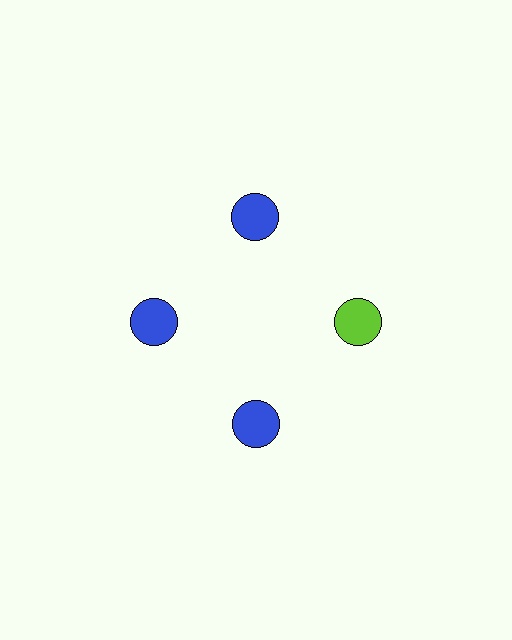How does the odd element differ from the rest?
It has a different color: lime instead of blue.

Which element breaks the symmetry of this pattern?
The lime circle at roughly the 3 o'clock position breaks the symmetry. All other shapes are blue circles.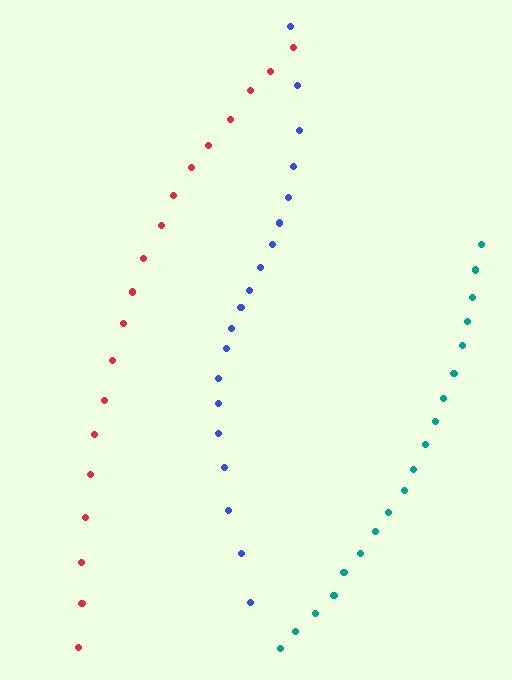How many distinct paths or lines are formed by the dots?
There are 3 distinct paths.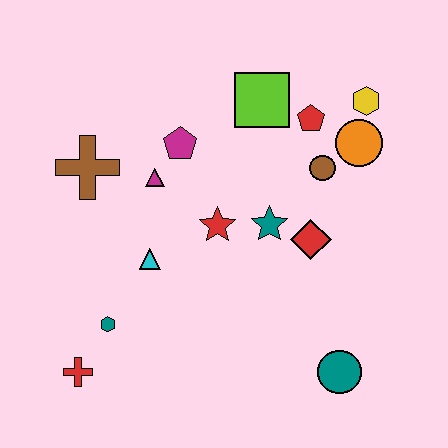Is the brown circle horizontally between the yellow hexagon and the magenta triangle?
Yes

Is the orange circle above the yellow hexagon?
No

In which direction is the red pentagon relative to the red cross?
The red pentagon is above the red cross.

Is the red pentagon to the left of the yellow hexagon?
Yes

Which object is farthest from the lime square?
The red cross is farthest from the lime square.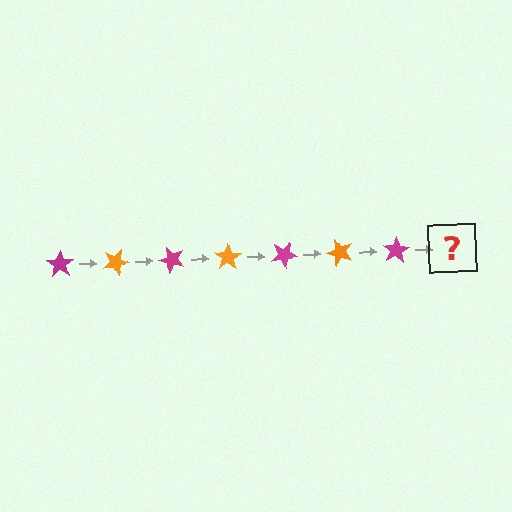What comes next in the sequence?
The next element should be an orange star, rotated 175 degrees from the start.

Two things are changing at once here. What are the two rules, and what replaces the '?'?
The two rules are that it rotates 25 degrees each step and the color cycles through magenta and orange. The '?' should be an orange star, rotated 175 degrees from the start.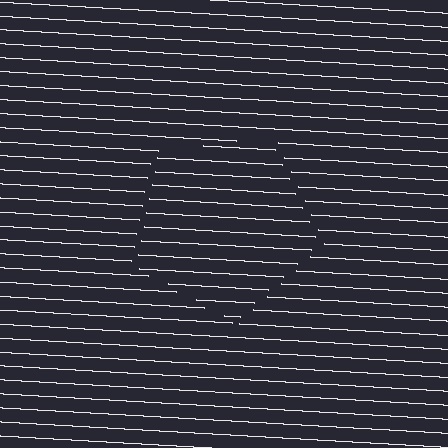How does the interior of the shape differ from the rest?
The interior of the shape contains the same grating, shifted by half a period — the contour is defined by the phase discontinuity where line-ends from the inner and outer gratings abut.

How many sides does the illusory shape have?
5 sides — the line-ends trace a pentagon.